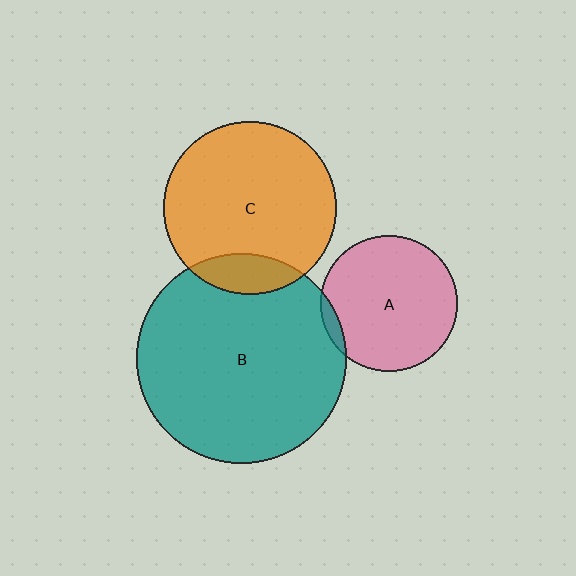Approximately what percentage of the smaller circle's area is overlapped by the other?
Approximately 5%.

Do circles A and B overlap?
Yes.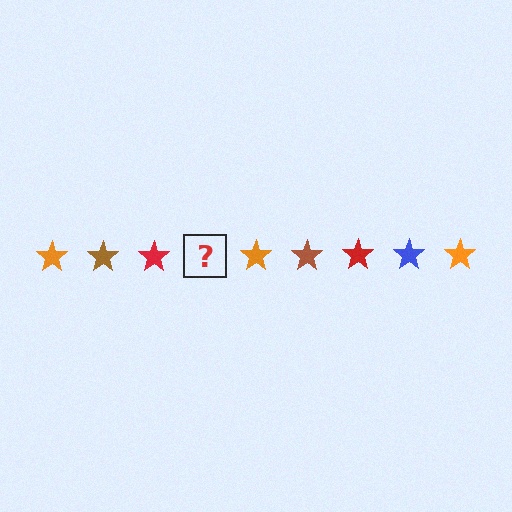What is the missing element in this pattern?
The missing element is a blue star.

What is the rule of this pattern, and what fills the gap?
The rule is that the pattern cycles through orange, brown, red, blue stars. The gap should be filled with a blue star.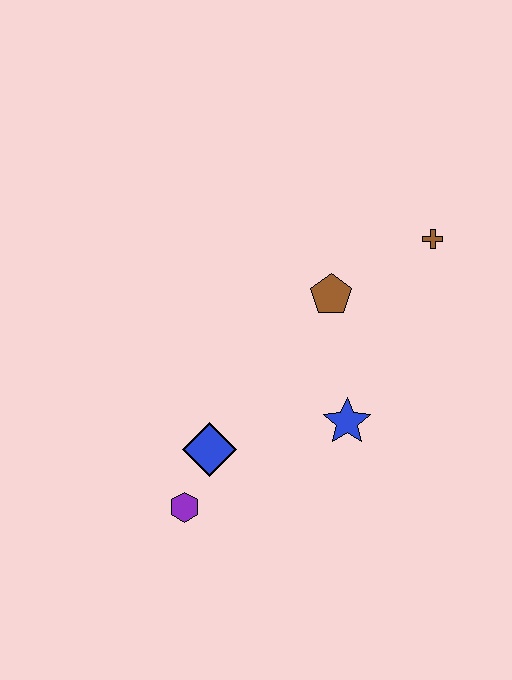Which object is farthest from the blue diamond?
The brown cross is farthest from the blue diamond.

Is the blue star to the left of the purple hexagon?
No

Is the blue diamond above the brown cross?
No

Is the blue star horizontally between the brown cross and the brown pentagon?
Yes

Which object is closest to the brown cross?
The brown pentagon is closest to the brown cross.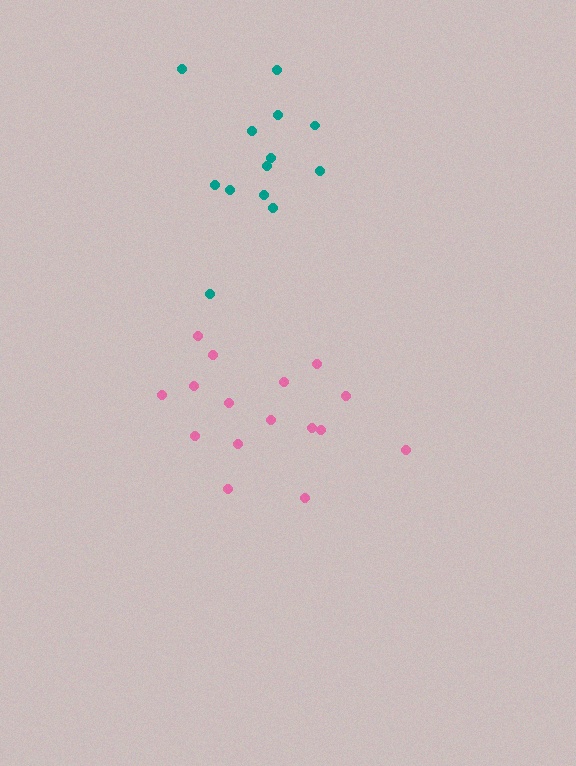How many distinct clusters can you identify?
There are 2 distinct clusters.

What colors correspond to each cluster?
The clusters are colored: pink, teal.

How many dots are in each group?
Group 1: 16 dots, Group 2: 13 dots (29 total).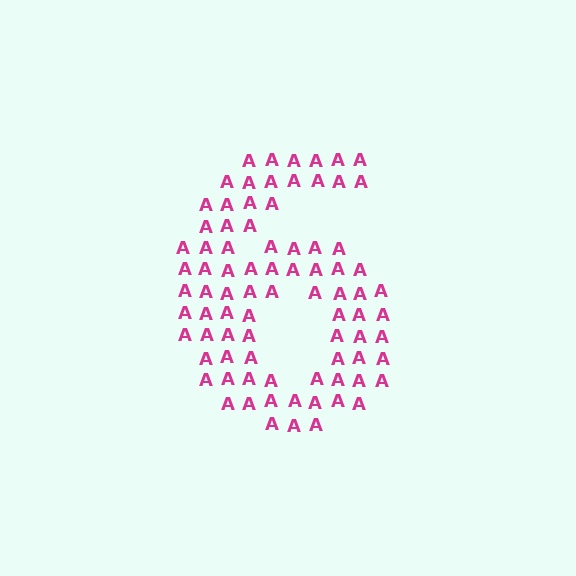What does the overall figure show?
The overall figure shows the digit 6.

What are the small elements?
The small elements are letter A's.